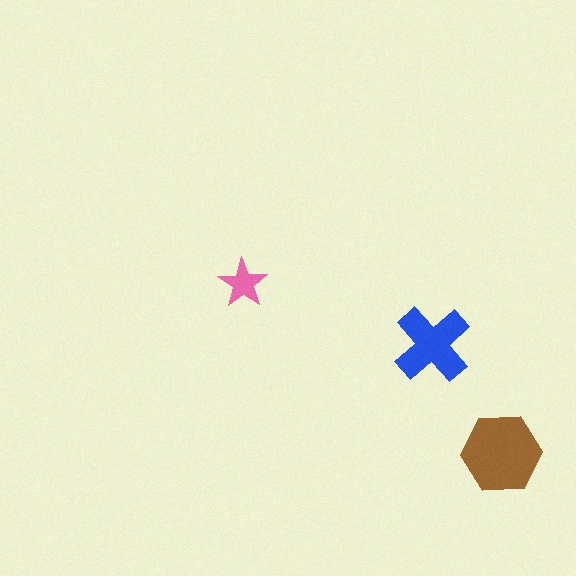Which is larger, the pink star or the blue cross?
The blue cross.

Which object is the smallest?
The pink star.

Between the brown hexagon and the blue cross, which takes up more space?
The brown hexagon.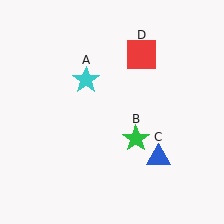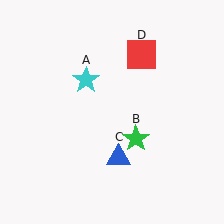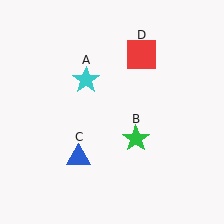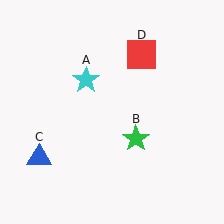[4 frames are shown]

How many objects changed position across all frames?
1 object changed position: blue triangle (object C).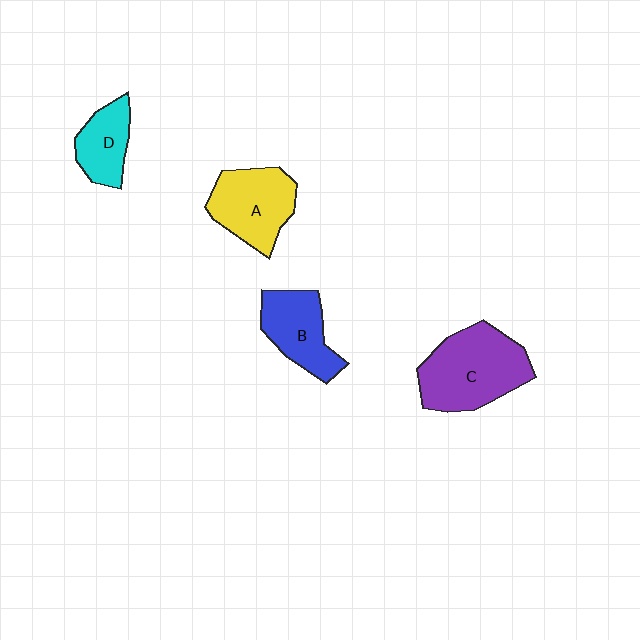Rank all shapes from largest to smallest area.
From largest to smallest: C (purple), A (yellow), B (blue), D (cyan).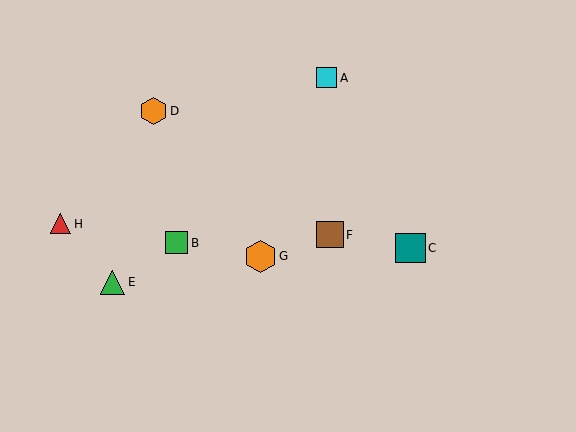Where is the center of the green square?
The center of the green square is at (177, 243).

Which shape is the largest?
The orange hexagon (labeled G) is the largest.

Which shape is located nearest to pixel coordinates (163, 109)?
The orange hexagon (labeled D) at (153, 111) is nearest to that location.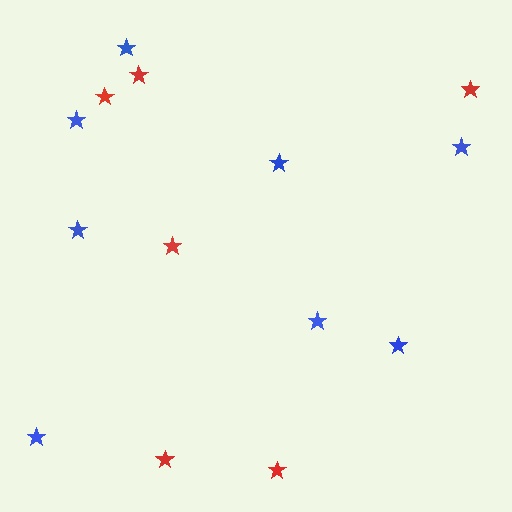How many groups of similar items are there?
There are 2 groups: one group of red stars (6) and one group of blue stars (8).